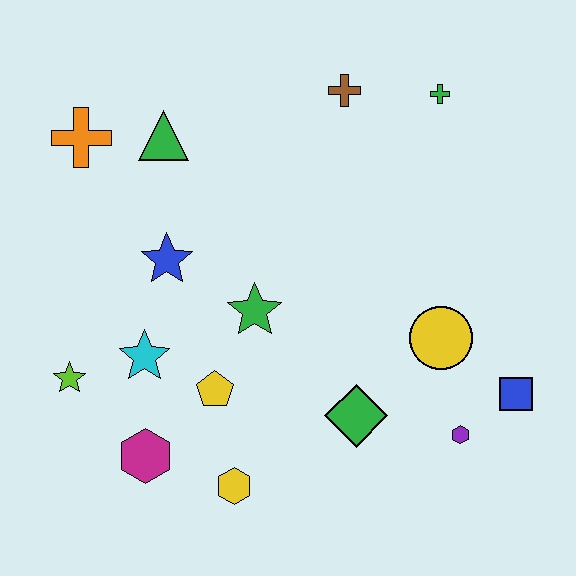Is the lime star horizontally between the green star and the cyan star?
No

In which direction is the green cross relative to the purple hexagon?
The green cross is above the purple hexagon.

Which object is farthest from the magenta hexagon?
The green cross is farthest from the magenta hexagon.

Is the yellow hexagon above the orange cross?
No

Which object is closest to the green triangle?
The orange cross is closest to the green triangle.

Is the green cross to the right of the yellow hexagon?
Yes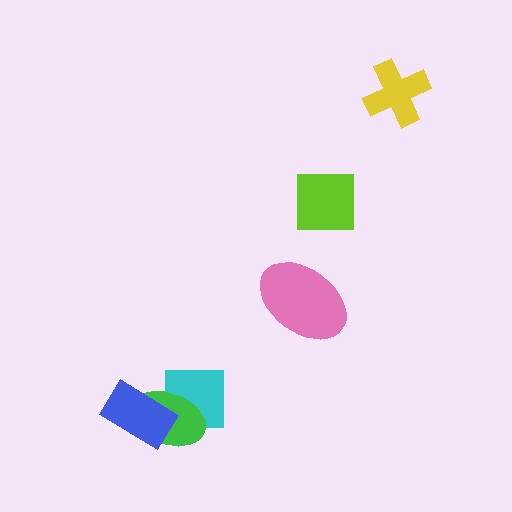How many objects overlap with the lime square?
0 objects overlap with the lime square.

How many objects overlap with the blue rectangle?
1 object overlaps with the blue rectangle.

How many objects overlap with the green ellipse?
2 objects overlap with the green ellipse.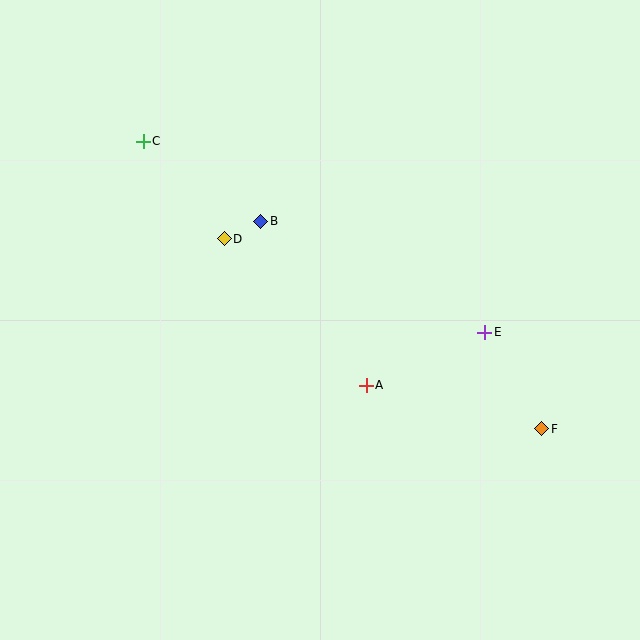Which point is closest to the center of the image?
Point A at (366, 385) is closest to the center.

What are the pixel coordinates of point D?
Point D is at (224, 239).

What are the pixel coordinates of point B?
Point B is at (261, 221).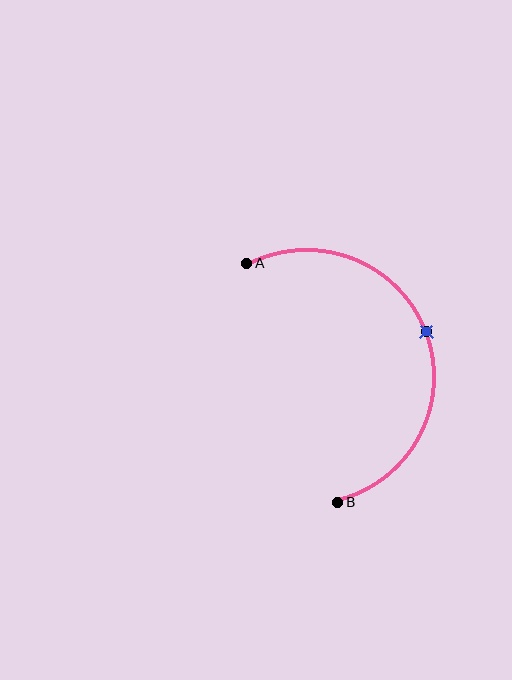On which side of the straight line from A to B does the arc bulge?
The arc bulges to the right of the straight line connecting A and B.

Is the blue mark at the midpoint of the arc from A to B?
Yes. The blue mark lies on the arc at equal arc-length from both A and B — it is the arc midpoint.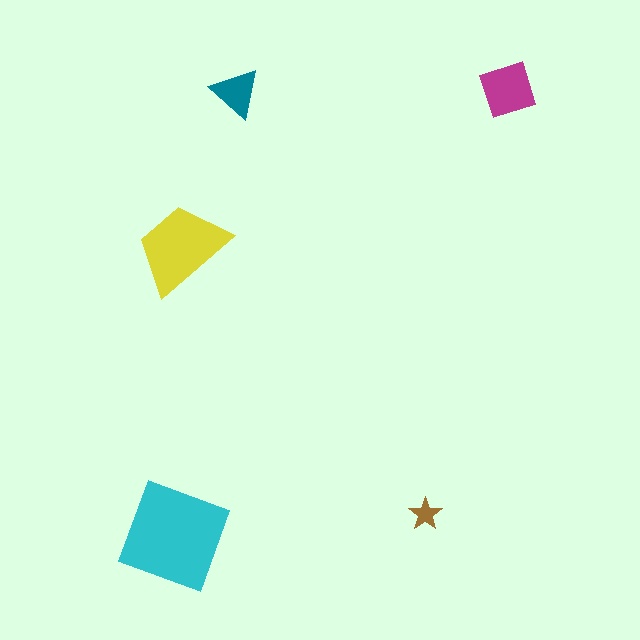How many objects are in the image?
There are 5 objects in the image.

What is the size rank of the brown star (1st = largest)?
5th.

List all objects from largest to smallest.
The cyan diamond, the yellow trapezoid, the magenta square, the teal triangle, the brown star.